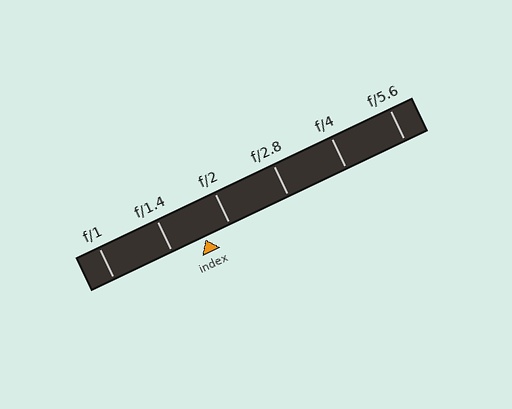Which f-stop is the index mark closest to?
The index mark is closest to f/2.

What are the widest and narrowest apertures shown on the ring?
The widest aperture shown is f/1 and the narrowest is f/5.6.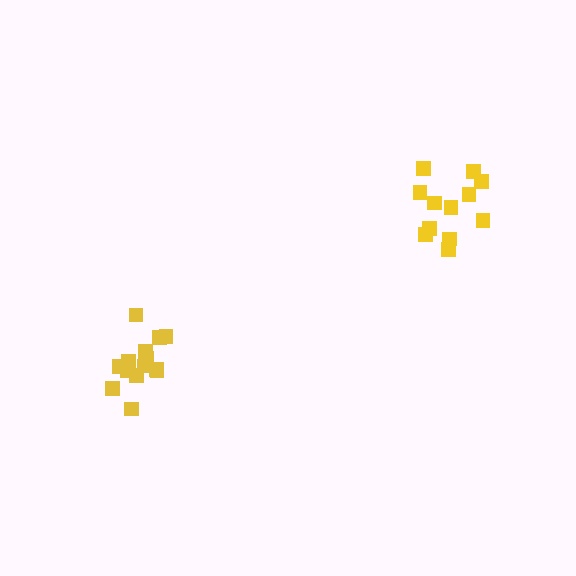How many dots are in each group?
Group 1: 15 dots, Group 2: 12 dots (27 total).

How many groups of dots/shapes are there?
There are 2 groups.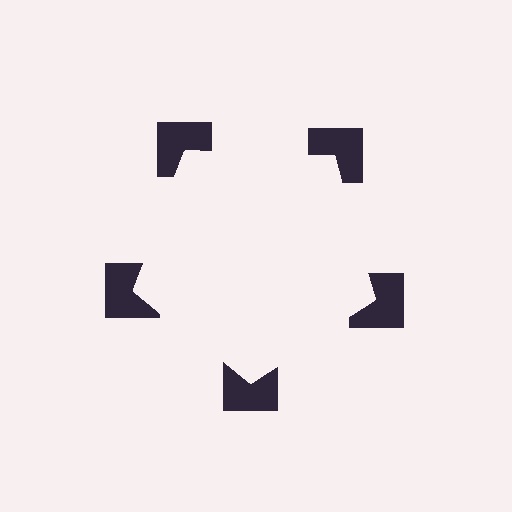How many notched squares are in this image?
There are 5 — one at each vertex of the illusory pentagon.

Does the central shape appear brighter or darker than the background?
It typically appears slightly brighter than the background, even though no actual brightness change is drawn.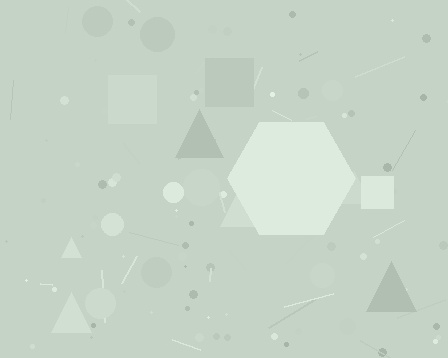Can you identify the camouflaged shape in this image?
The camouflaged shape is a hexagon.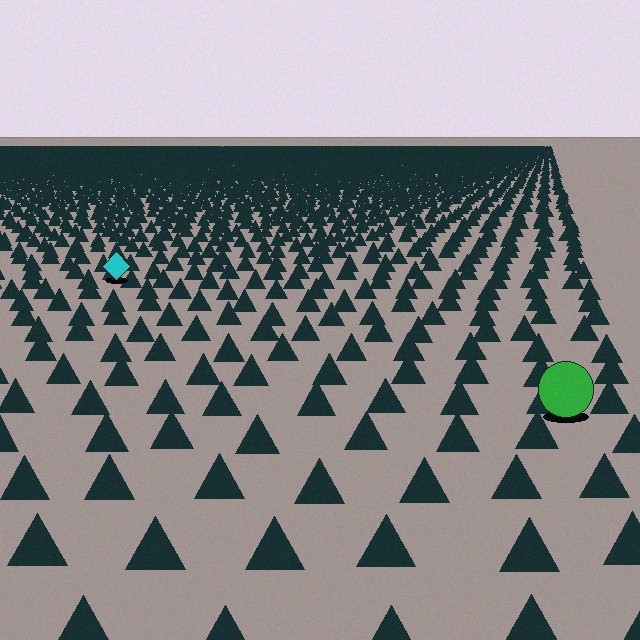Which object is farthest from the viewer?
The cyan diamond is farthest from the viewer. It appears smaller and the ground texture around it is denser.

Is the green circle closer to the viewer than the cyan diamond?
Yes. The green circle is closer — you can tell from the texture gradient: the ground texture is coarser near it.